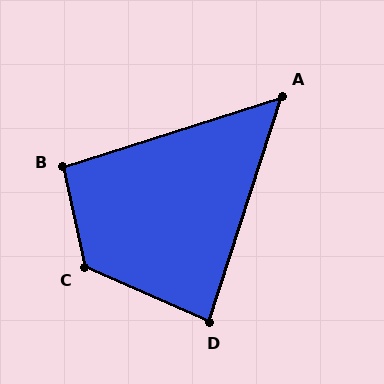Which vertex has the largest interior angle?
C, at approximately 126 degrees.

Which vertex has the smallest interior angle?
A, at approximately 54 degrees.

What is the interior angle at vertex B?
Approximately 96 degrees (obtuse).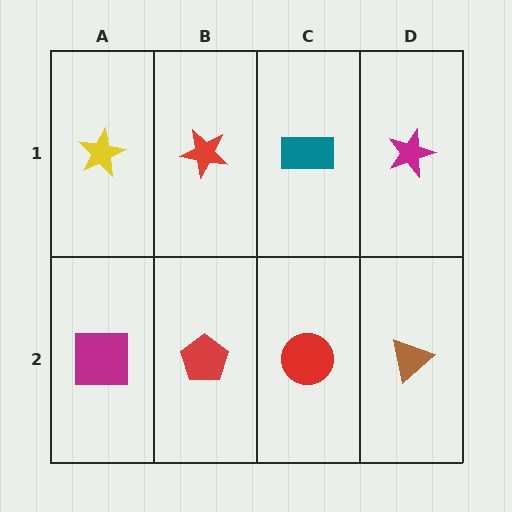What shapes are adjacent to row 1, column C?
A red circle (row 2, column C), a red star (row 1, column B), a magenta star (row 1, column D).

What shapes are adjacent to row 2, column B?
A red star (row 1, column B), a magenta square (row 2, column A), a red circle (row 2, column C).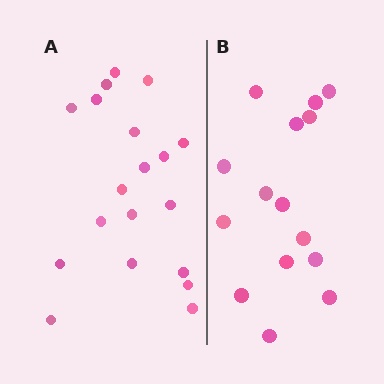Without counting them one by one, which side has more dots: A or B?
Region A (the left region) has more dots.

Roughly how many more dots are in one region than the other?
Region A has about 4 more dots than region B.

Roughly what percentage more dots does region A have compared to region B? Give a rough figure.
About 25% more.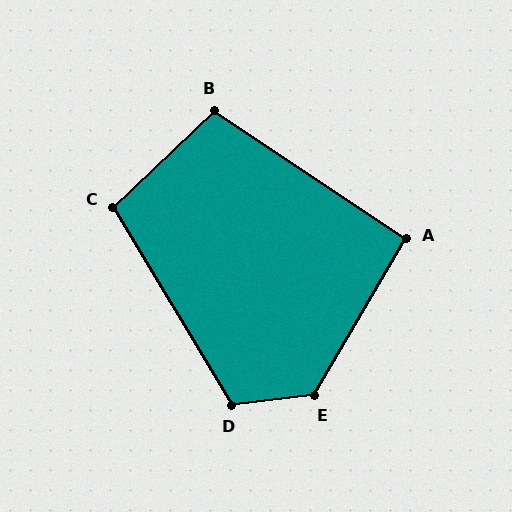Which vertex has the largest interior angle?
E, at approximately 127 degrees.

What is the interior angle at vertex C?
Approximately 103 degrees (obtuse).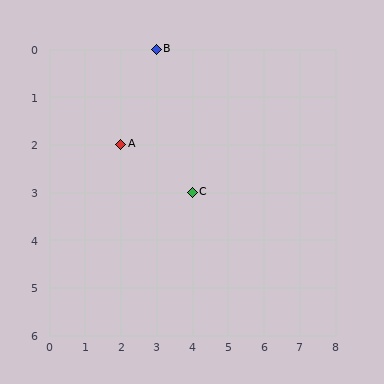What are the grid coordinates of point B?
Point B is at grid coordinates (3, 0).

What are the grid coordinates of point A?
Point A is at grid coordinates (2, 2).